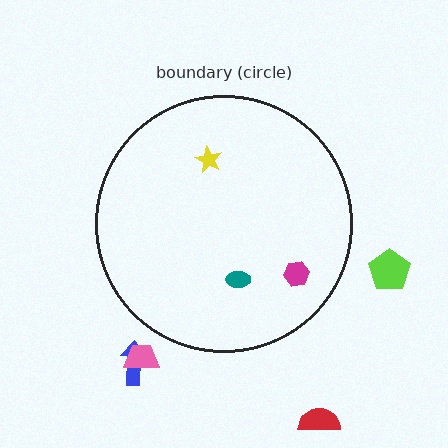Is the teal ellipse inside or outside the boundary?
Inside.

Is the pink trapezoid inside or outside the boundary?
Outside.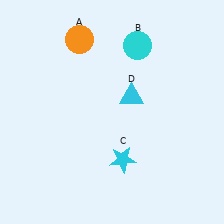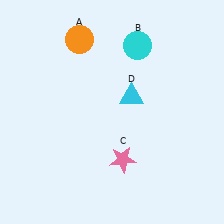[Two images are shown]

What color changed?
The star (C) changed from cyan in Image 1 to pink in Image 2.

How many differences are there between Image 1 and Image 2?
There is 1 difference between the two images.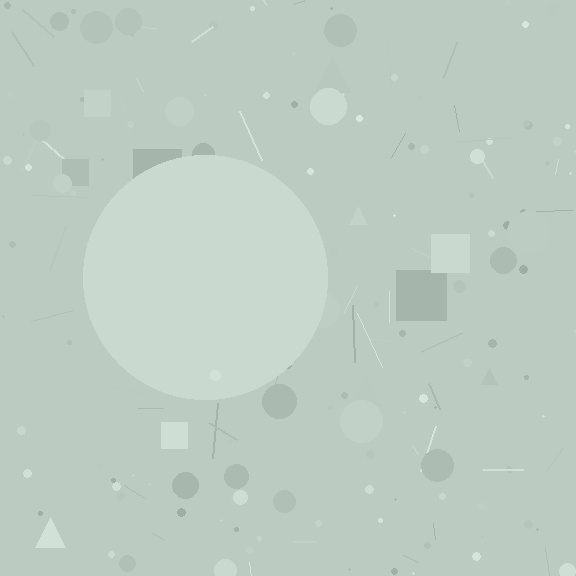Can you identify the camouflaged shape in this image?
The camouflaged shape is a circle.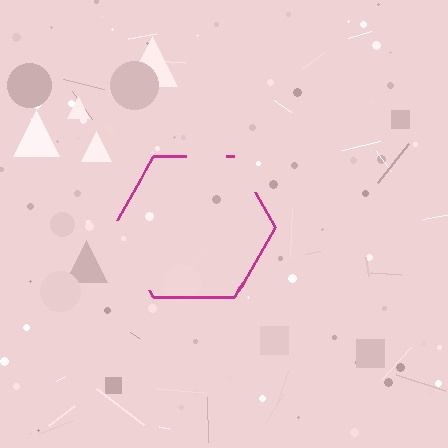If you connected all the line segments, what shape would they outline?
They would outline a hexagon.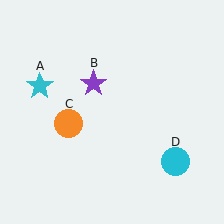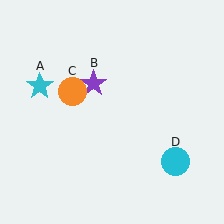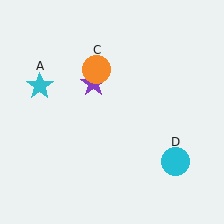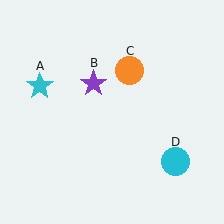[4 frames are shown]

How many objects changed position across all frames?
1 object changed position: orange circle (object C).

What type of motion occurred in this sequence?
The orange circle (object C) rotated clockwise around the center of the scene.